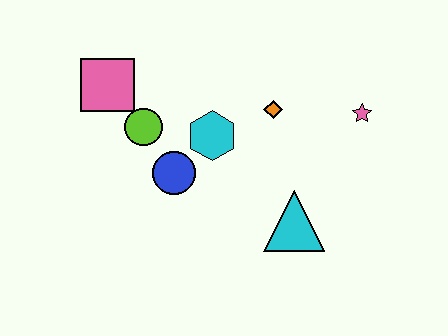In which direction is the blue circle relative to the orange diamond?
The blue circle is to the left of the orange diamond.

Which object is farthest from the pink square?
The pink star is farthest from the pink square.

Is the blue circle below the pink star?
Yes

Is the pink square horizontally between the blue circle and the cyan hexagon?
No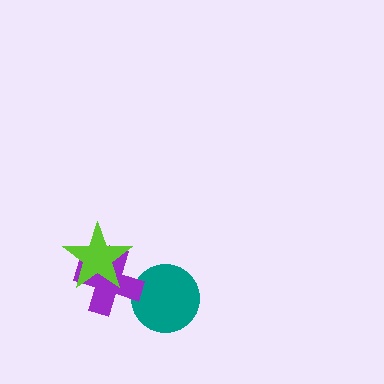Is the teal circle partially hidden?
Yes, it is partially covered by another shape.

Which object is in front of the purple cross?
The lime star is in front of the purple cross.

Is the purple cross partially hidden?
Yes, it is partially covered by another shape.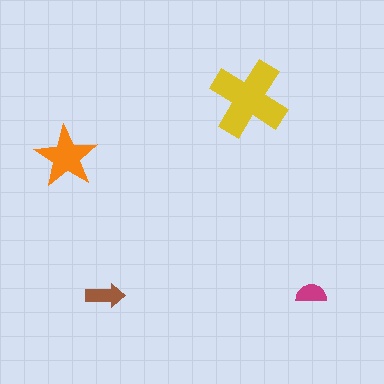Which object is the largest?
The yellow cross.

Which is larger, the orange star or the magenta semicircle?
The orange star.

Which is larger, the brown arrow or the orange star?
The orange star.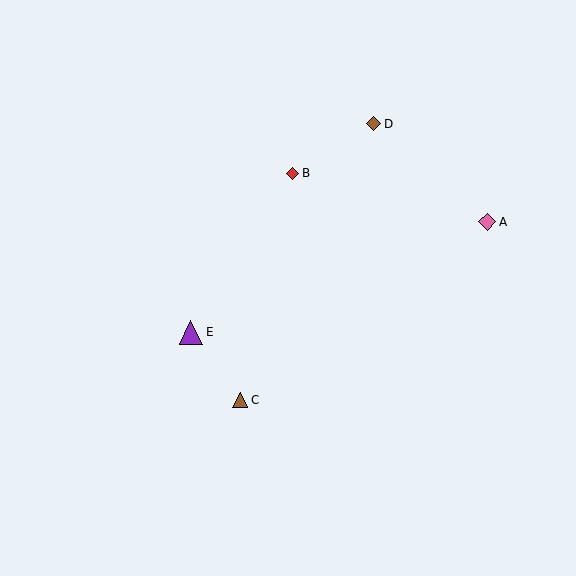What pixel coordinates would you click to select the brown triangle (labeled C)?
Click at (240, 400) to select the brown triangle C.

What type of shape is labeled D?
Shape D is a brown diamond.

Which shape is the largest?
The purple triangle (labeled E) is the largest.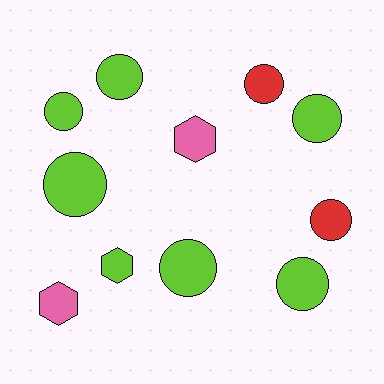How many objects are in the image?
There are 11 objects.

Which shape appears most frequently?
Circle, with 8 objects.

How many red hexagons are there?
There are no red hexagons.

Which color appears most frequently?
Lime, with 7 objects.